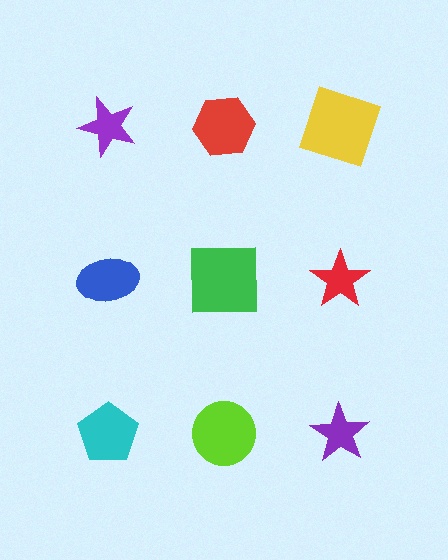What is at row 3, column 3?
A purple star.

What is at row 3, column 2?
A lime circle.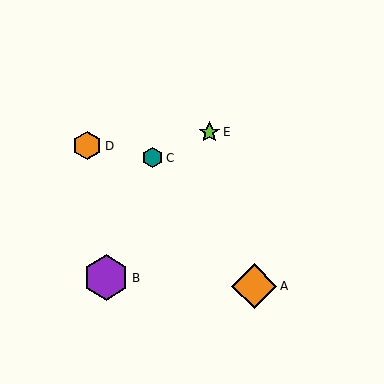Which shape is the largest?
The purple hexagon (labeled B) is the largest.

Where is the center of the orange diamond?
The center of the orange diamond is at (254, 286).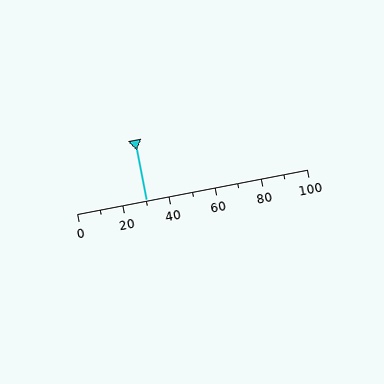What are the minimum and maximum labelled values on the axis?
The axis runs from 0 to 100.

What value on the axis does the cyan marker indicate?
The marker indicates approximately 30.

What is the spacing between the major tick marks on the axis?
The major ticks are spaced 20 apart.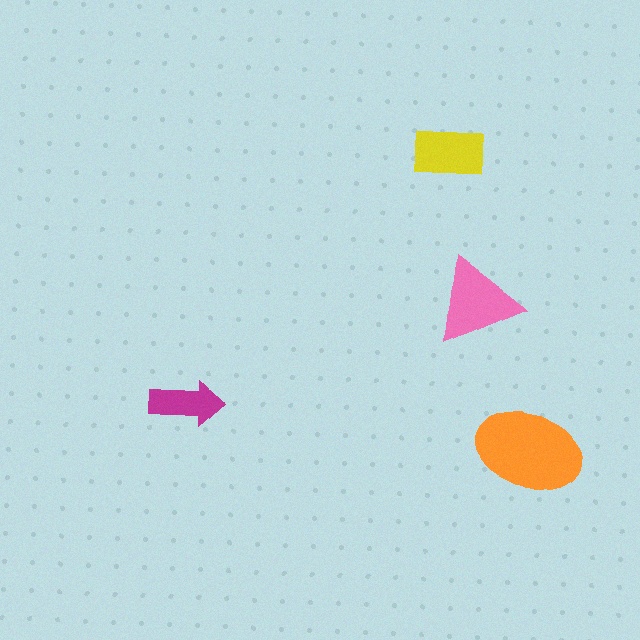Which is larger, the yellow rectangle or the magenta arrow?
The yellow rectangle.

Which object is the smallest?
The magenta arrow.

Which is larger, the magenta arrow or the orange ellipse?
The orange ellipse.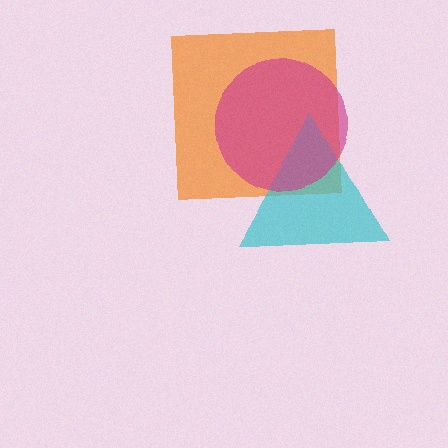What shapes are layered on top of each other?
The layered shapes are: an orange square, a cyan triangle, a magenta circle.